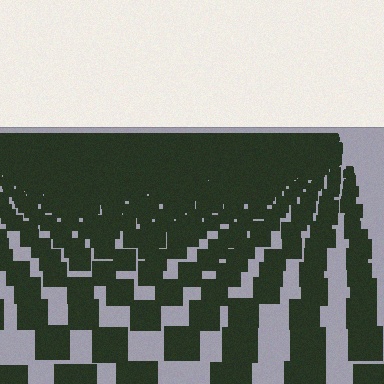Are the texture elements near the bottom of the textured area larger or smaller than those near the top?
Larger. Near the bottom, elements are closer to the viewer and appear at a bigger on-screen size.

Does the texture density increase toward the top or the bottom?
Density increases toward the top.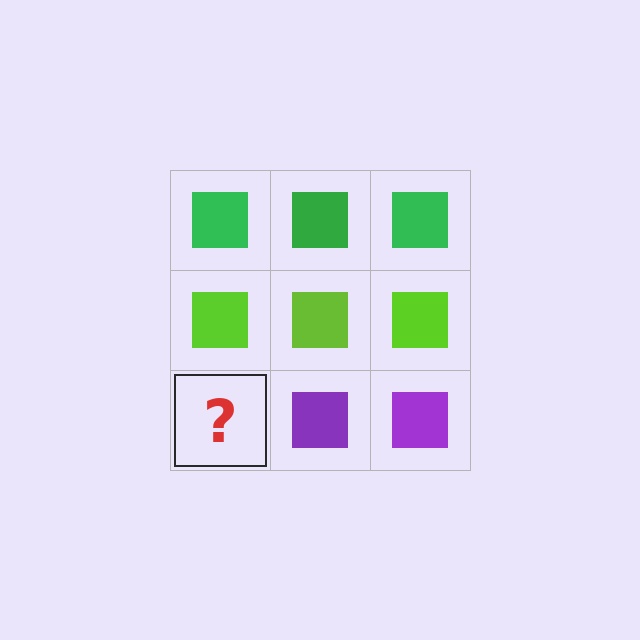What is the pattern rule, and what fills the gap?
The rule is that each row has a consistent color. The gap should be filled with a purple square.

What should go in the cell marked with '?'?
The missing cell should contain a purple square.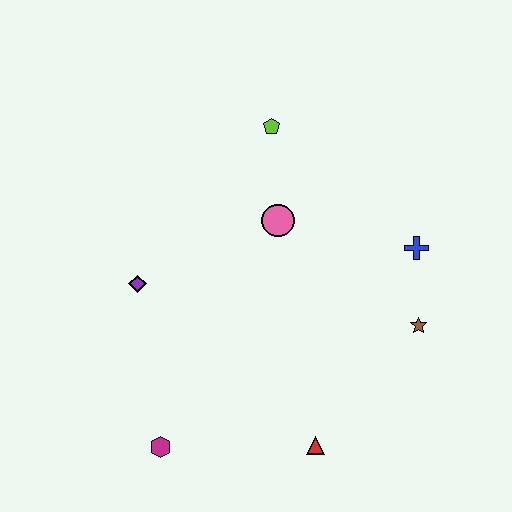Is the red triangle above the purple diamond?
No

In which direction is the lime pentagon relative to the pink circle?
The lime pentagon is above the pink circle.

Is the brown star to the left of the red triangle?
No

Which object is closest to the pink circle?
The lime pentagon is closest to the pink circle.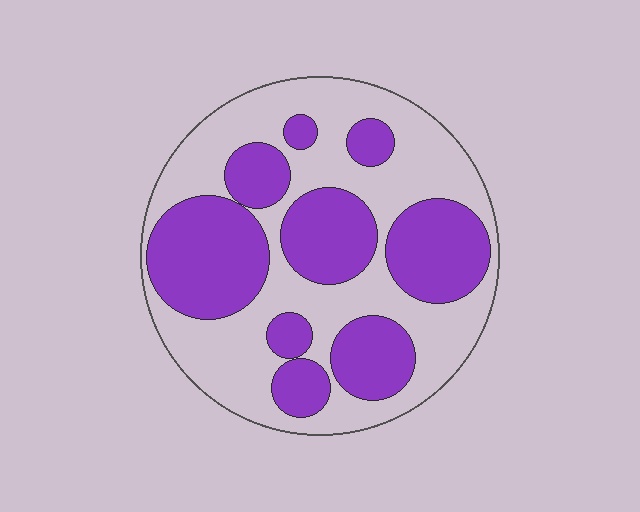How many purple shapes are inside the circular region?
9.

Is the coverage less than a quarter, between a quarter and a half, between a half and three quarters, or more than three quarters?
Between a quarter and a half.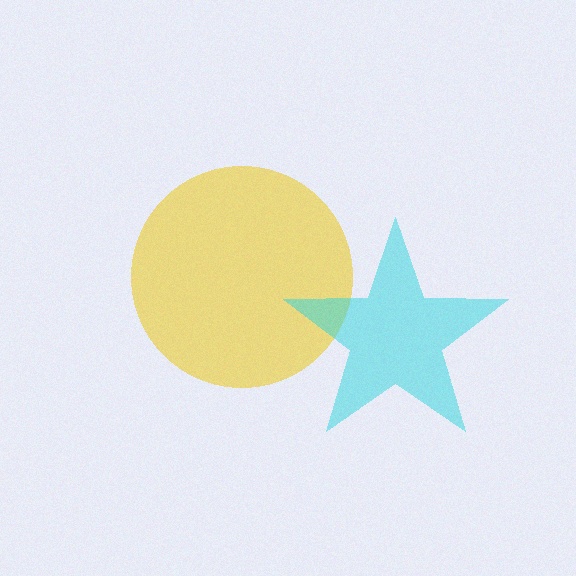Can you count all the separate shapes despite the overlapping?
Yes, there are 2 separate shapes.